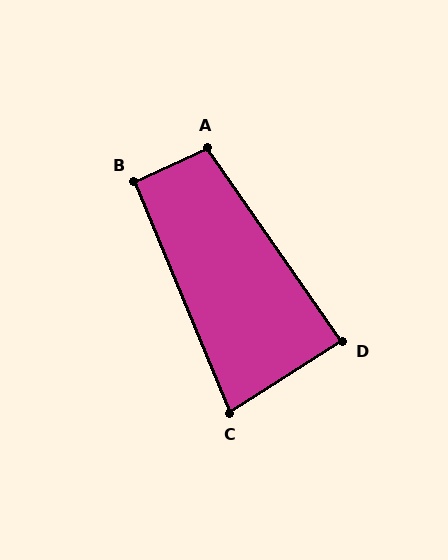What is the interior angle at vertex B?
Approximately 92 degrees (approximately right).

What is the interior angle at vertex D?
Approximately 88 degrees (approximately right).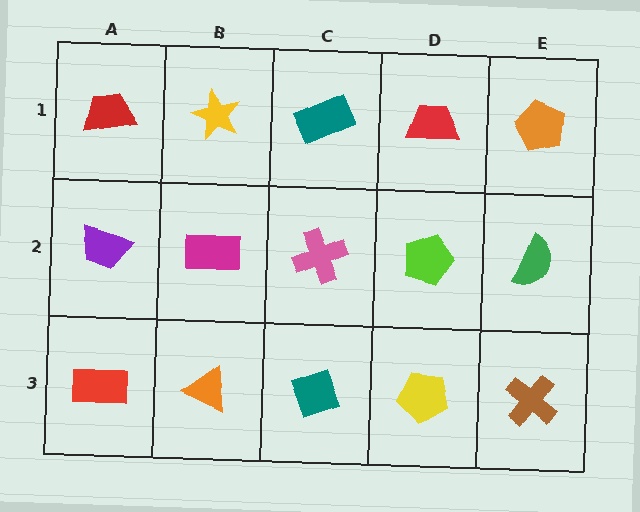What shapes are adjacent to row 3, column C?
A pink cross (row 2, column C), an orange triangle (row 3, column B), a yellow pentagon (row 3, column D).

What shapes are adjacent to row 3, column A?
A purple trapezoid (row 2, column A), an orange triangle (row 3, column B).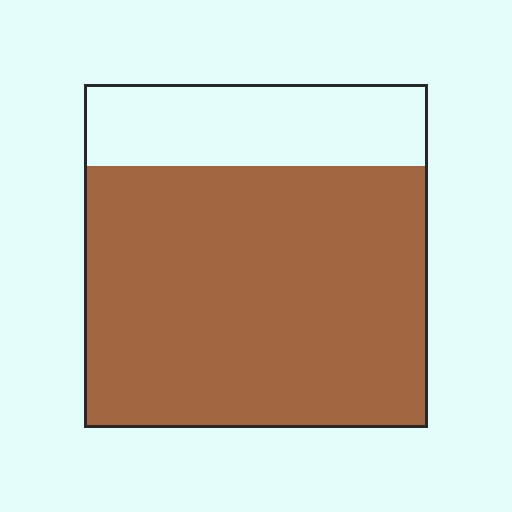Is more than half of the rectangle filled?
Yes.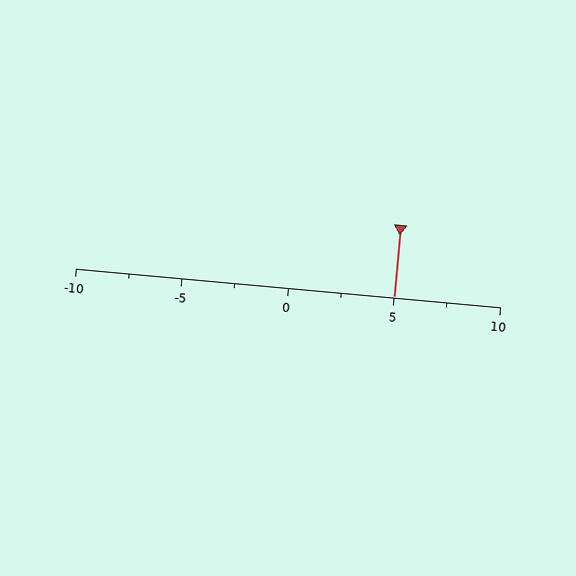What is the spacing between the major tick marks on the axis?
The major ticks are spaced 5 apart.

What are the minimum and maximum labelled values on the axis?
The axis runs from -10 to 10.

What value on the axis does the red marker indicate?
The marker indicates approximately 5.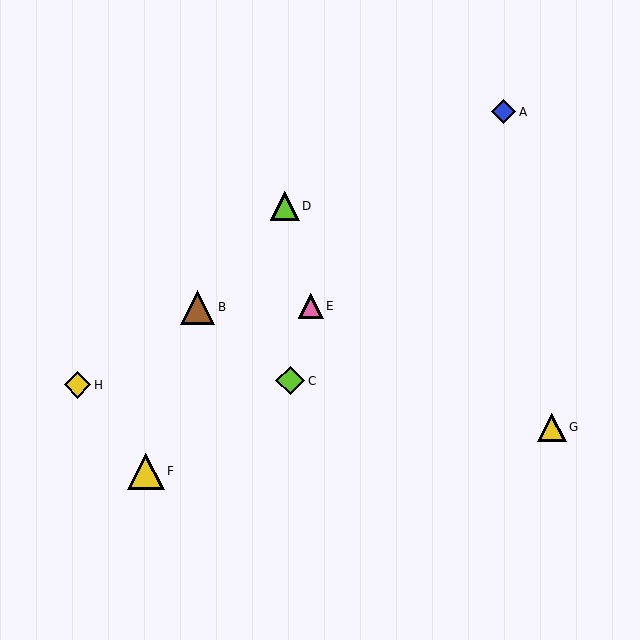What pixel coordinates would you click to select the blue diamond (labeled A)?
Click at (504, 112) to select the blue diamond A.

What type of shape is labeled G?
Shape G is a yellow triangle.